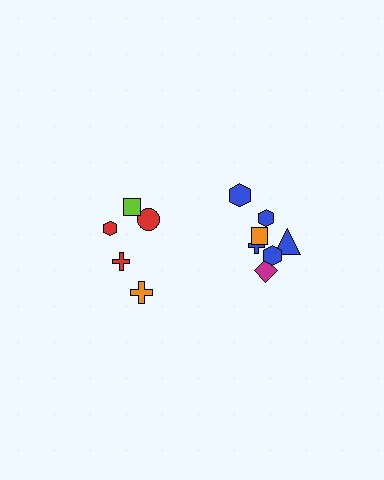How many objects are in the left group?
There are 5 objects.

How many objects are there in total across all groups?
There are 12 objects.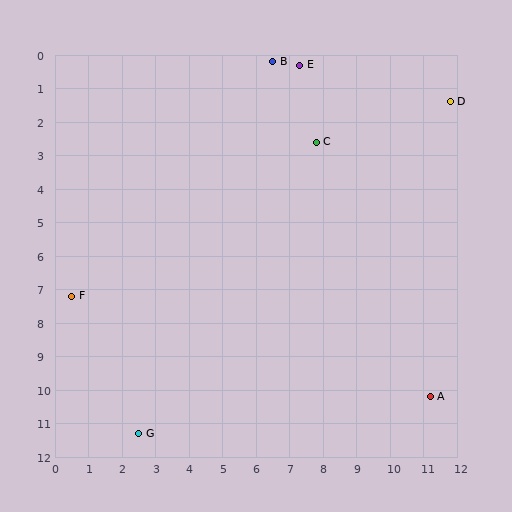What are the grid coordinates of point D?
Point D is at approximately (11.8, 1.4).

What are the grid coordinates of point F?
Point F is at approximately (0.5, 7.2).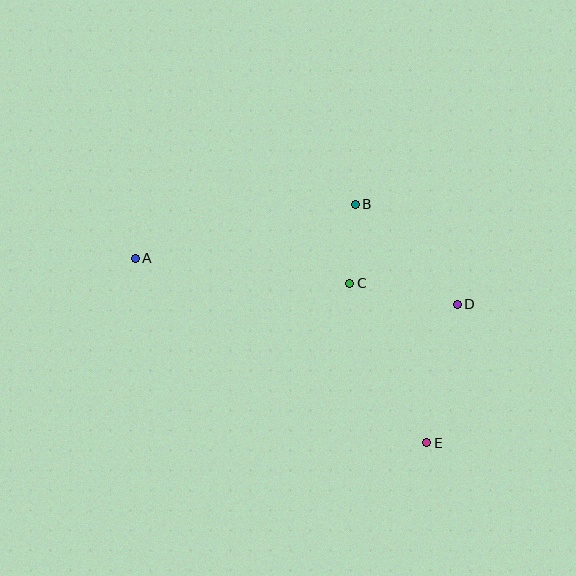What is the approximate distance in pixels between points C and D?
The distance between C and D is approximately 109 pixels.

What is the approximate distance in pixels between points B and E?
The distance between B and E is approximately 249 pixels.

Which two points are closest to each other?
Points B and C are closest to each other.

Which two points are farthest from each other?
Points A and E are farthest from each other.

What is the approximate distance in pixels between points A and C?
The distance between A and C is approximately 216 pixels.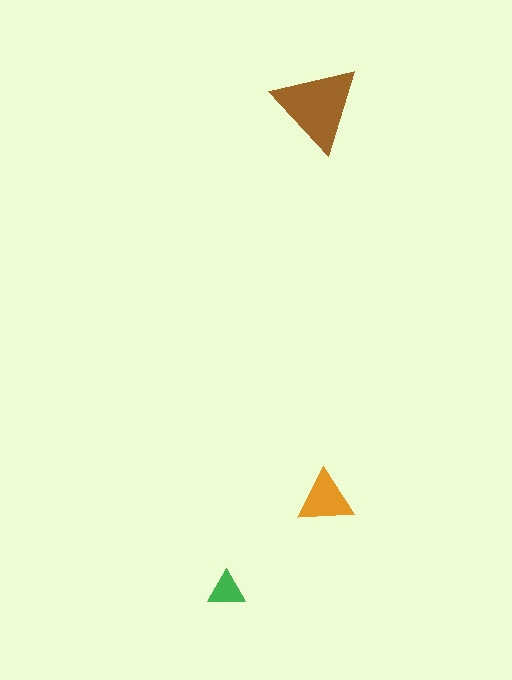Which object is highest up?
The brown triangle is topmost.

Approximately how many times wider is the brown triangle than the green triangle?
About 2.5 times wider.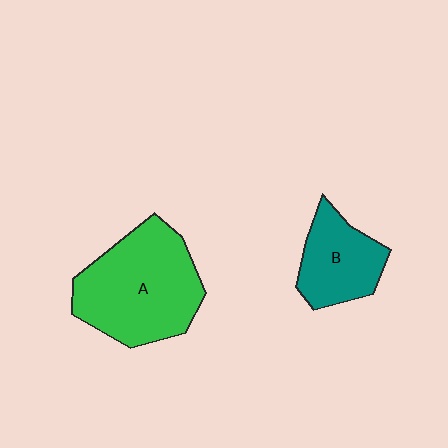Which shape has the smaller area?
Shape B (teal).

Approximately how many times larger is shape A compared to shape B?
Approximately 1.8 times.